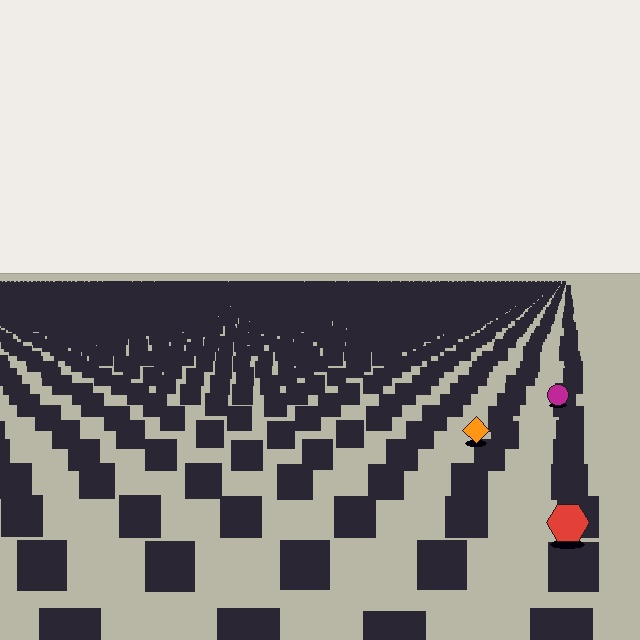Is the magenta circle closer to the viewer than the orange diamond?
No. The orange diamond is closer — you can tell from the texture gradient: the ground texture is coarser near it.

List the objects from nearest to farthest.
From nearest to farthest: the red hexagon, the orange diamond, the magenta circle.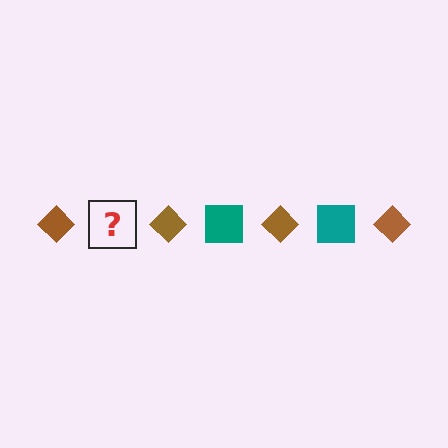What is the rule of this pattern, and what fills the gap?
The rule is that the pattern alternates between brown diamond and teal square. The gap should be filled with a teal square.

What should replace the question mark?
The question mark should be replaced with a teal square.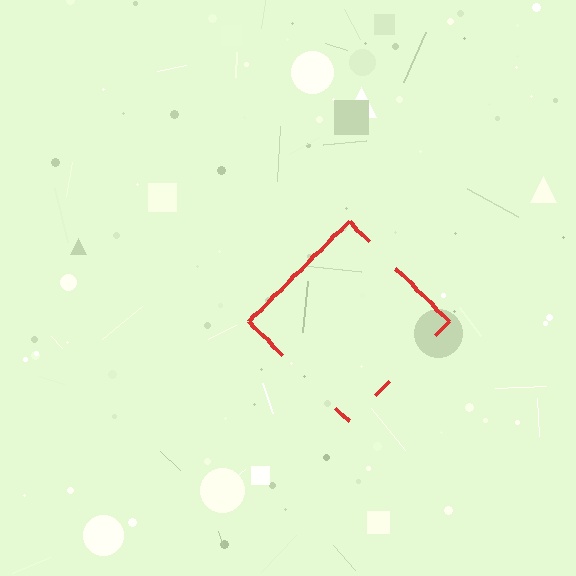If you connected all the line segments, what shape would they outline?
They would outline a diamond.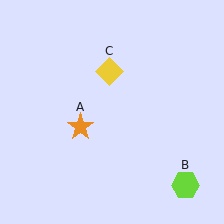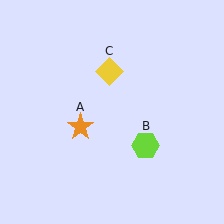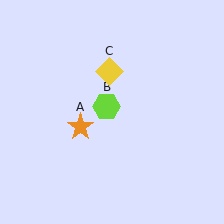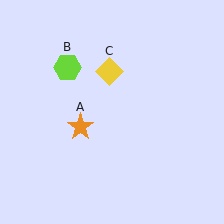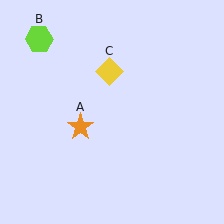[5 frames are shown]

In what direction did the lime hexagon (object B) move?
The lime hexagon (object B) moved up and to the left.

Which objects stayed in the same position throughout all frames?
Orange star (object A) and yellow diamond (object C) remained stationary.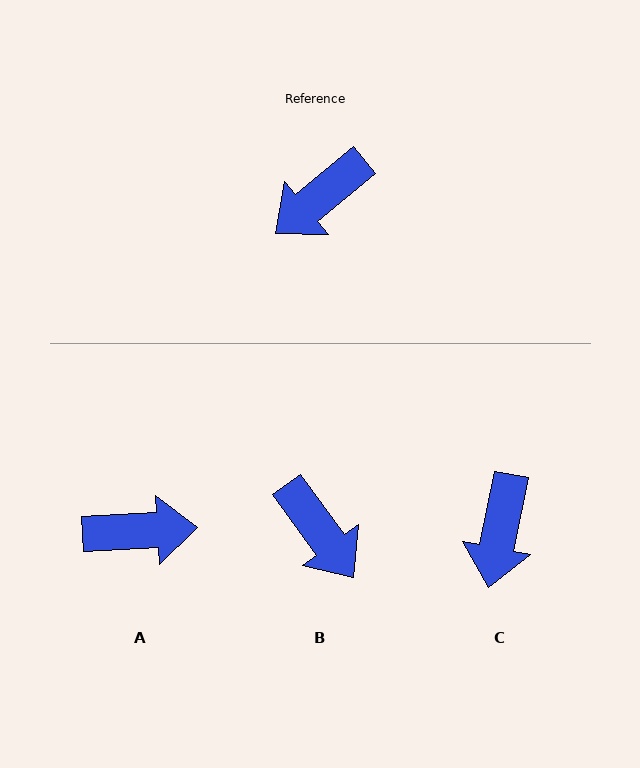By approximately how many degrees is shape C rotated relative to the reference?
Approximately 39 degrees counter-clockwise.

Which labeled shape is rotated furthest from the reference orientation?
A, about 143 degrees away.